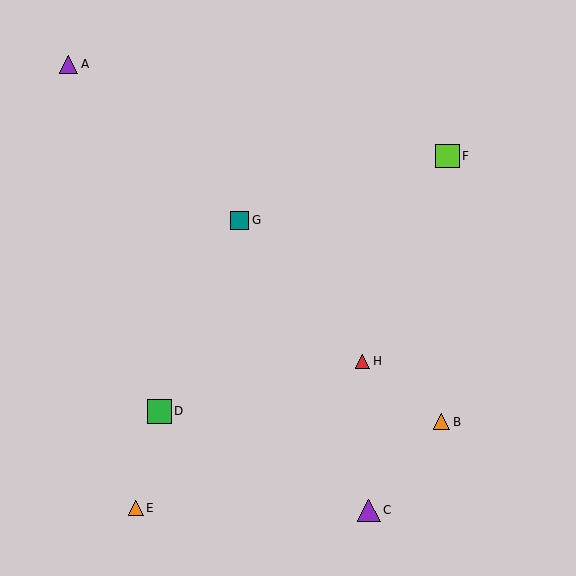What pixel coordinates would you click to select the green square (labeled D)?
Click at (160, 411) to select the green square D.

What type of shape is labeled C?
Shape C is a purple triangle.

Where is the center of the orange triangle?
The center of the orange triangle is at (442, 422).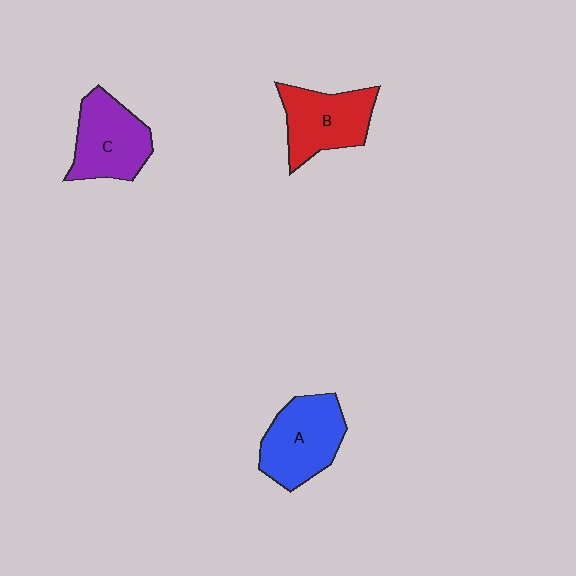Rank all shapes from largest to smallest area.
From largest to smallest: A (blue), B (red), C (purple).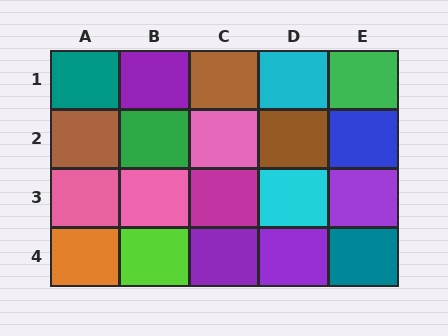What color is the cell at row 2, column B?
Green.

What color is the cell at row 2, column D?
Brown.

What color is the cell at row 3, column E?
Purple.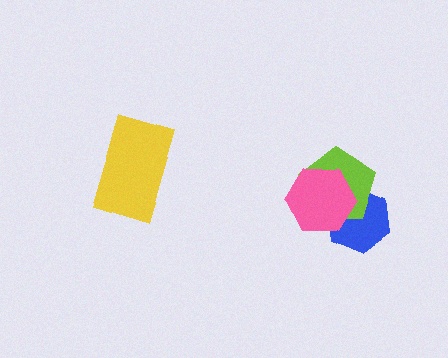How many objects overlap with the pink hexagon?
2 objects overlap with the pink hexagon.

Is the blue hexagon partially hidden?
Yes, it is partially covered by another shape.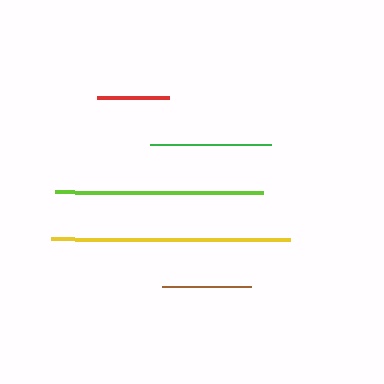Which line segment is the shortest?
The red line is the shortest at approximately 72 pixels.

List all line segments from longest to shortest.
From longest to shortest: yellow, lime, green, brown, red.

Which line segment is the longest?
The yellow line is the longest at approximately 239 pixels.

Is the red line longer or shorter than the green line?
The green line is longer than the red line.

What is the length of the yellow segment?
The yellow segment is approximately 239 pixels long.